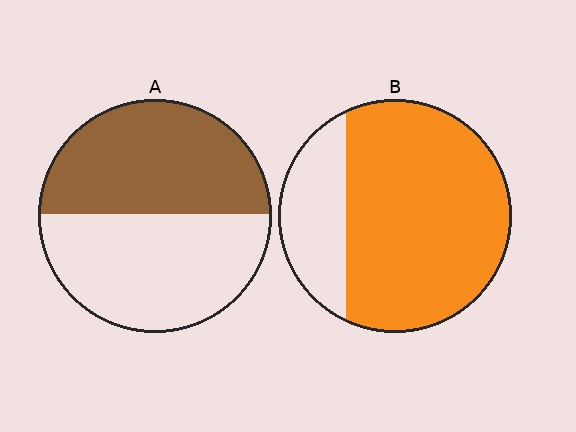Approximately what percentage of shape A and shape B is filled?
A is approximately 50% and B is approximately 75%.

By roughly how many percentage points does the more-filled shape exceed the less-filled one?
By roughly 25 percentage points (B over A).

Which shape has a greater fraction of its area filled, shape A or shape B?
Shape B.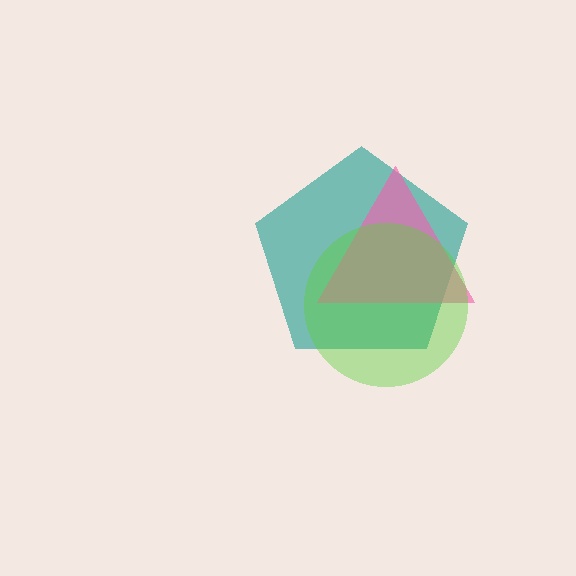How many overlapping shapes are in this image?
There are 3 overlapping shapes in the image.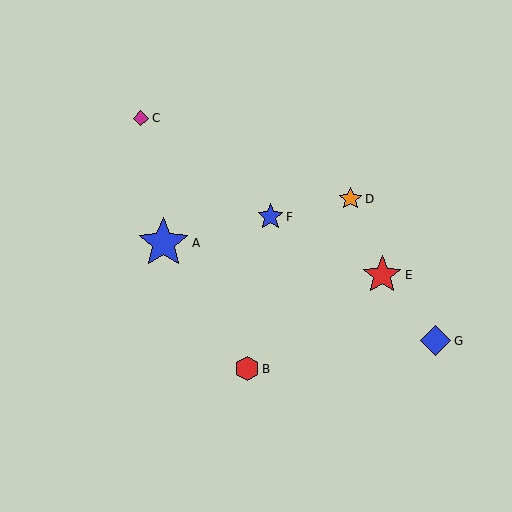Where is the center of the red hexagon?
The center of the red hexagon is at (247, 369).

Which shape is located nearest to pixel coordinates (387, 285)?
The red star (labeled E) at (382, 275) is nearest to that location.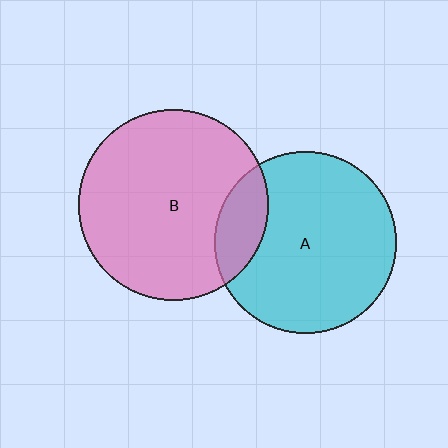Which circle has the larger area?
Circle B (pink).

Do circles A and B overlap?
Yes.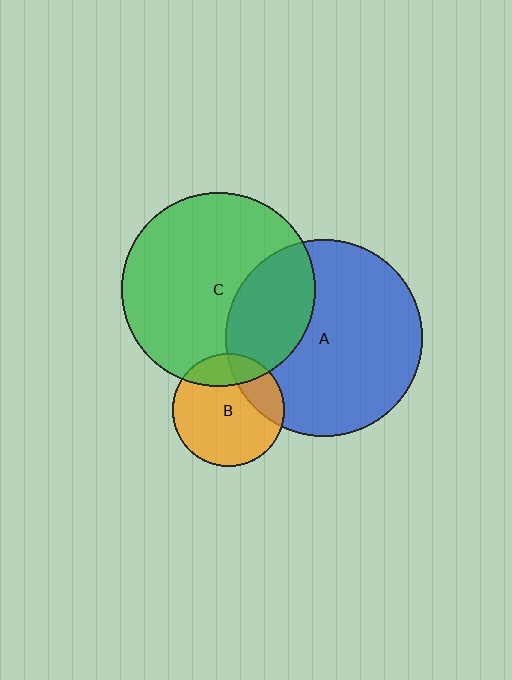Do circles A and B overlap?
Yes.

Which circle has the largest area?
Circle A (blue).